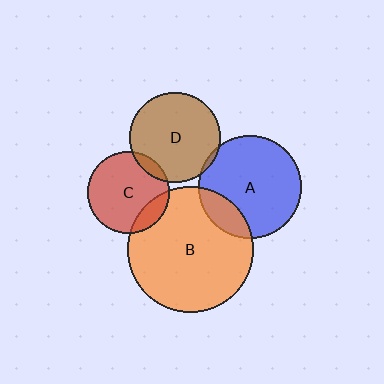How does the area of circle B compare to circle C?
Approximately 2.3 times.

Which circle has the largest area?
Circle B (orange).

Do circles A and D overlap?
Yes.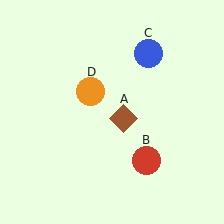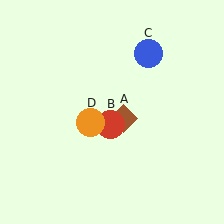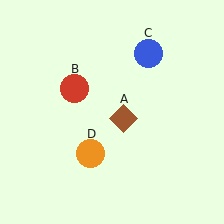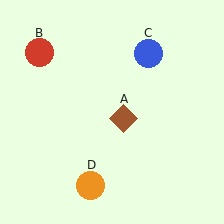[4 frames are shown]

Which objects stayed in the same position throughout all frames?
Brown diamond (object A) and blue circle (object C) remained stationary.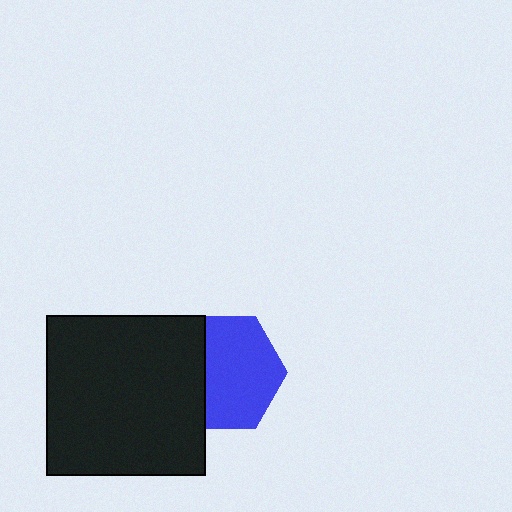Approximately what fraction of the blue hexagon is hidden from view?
Roughly 32% of the blue hexagon is hidden behind the black square.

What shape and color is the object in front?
The object in front is a black square.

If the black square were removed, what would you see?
You would see the complete blue hexagon.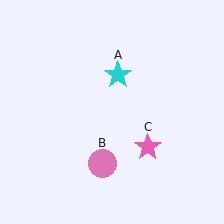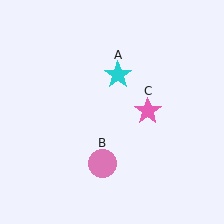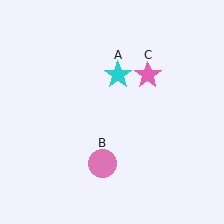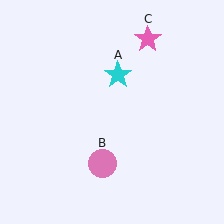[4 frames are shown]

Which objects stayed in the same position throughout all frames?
Cyan star (object A) and pink circle (object B) remained stationary.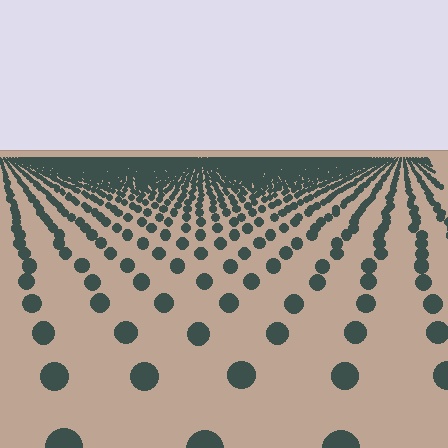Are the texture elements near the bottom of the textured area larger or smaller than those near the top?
Larger. Near the bottom, elements are closer to the viewer and appear at a bigger on-screen size.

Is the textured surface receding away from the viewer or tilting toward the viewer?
The surface is receding away from the viewer. Texture elements get smaller and denser toward the top.